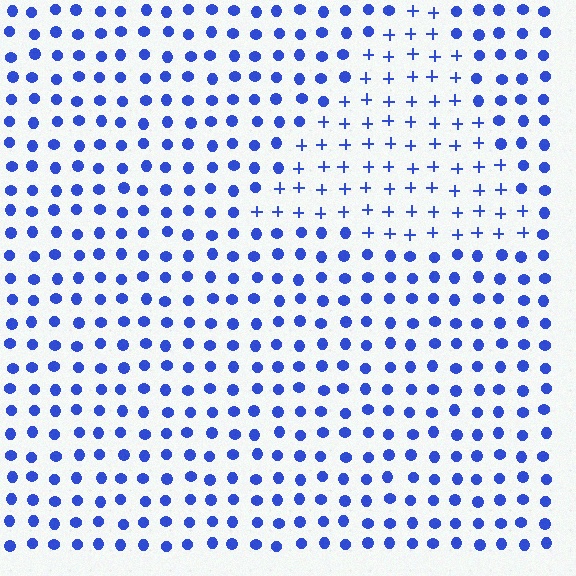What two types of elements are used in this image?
The image uses plus signs inside the triangle region and circles outside it.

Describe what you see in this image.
The image is filled with small blue elements arranged in a uniform grid. A triangle-shaped region contains plus signs, while the surrounding area contains circles. The boundary is defined purely by the change in element shape.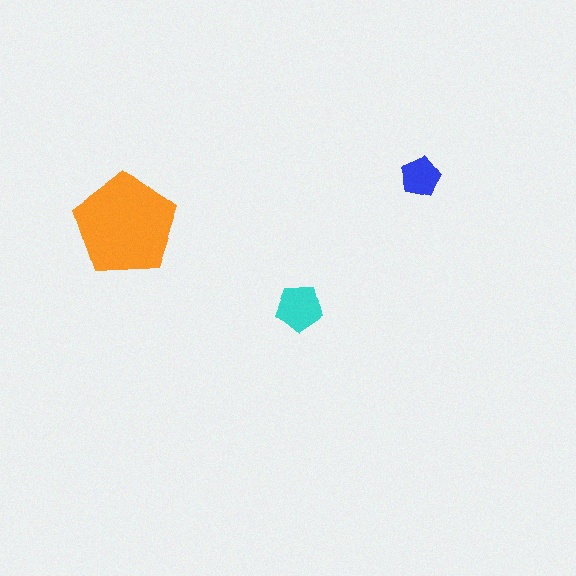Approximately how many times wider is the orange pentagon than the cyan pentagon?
About 2 times wider.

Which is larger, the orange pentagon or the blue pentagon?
The orange one.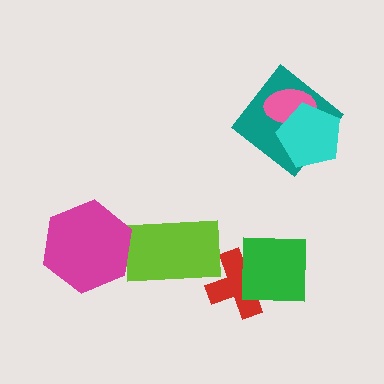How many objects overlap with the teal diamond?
2 objects overlap with the teal diamond.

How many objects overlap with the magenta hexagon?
0 objects overlap with the magenta hexagon.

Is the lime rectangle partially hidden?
No, no other shape covers it.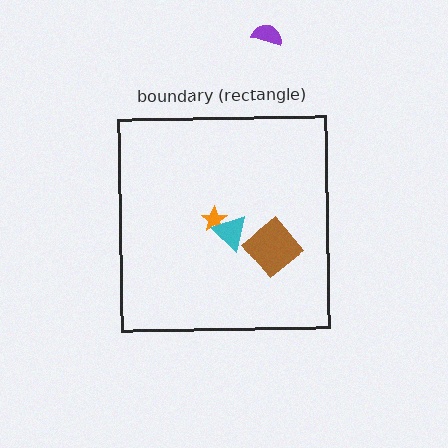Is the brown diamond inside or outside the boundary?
Inside.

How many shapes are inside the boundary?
3 inside, 1 outside.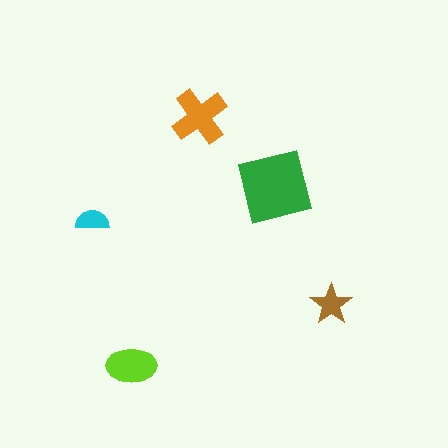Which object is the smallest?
The cyan semicircle.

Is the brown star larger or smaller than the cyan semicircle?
Larger.